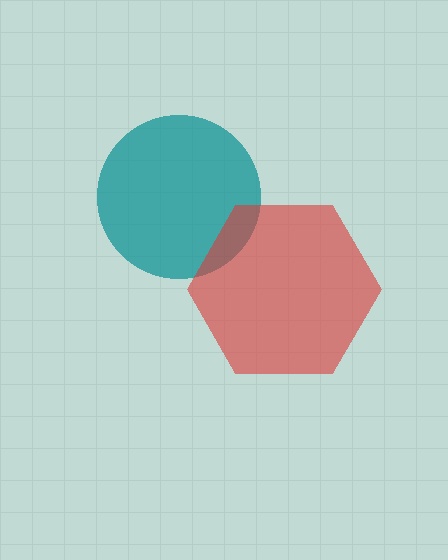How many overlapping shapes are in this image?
There are 2 overlapping shapes in the image.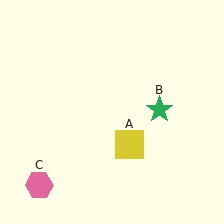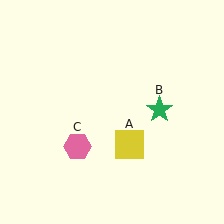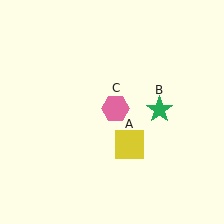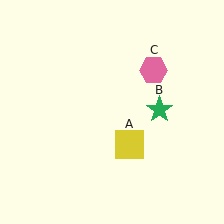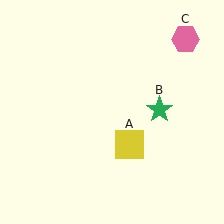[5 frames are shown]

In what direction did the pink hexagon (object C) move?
The pink hexagon (object C) moved up and to the right.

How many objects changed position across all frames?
1 object changed position: pink hexagon (object C).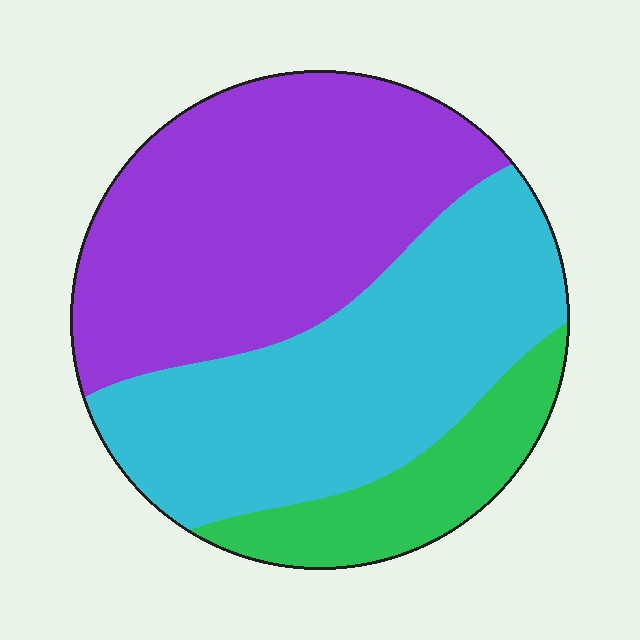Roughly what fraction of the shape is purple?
Purple takes up between a third and a half of the shape.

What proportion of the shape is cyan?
Cyan takes up about two fifths (2/5) of the shape.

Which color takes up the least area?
Green, at roughly 15%.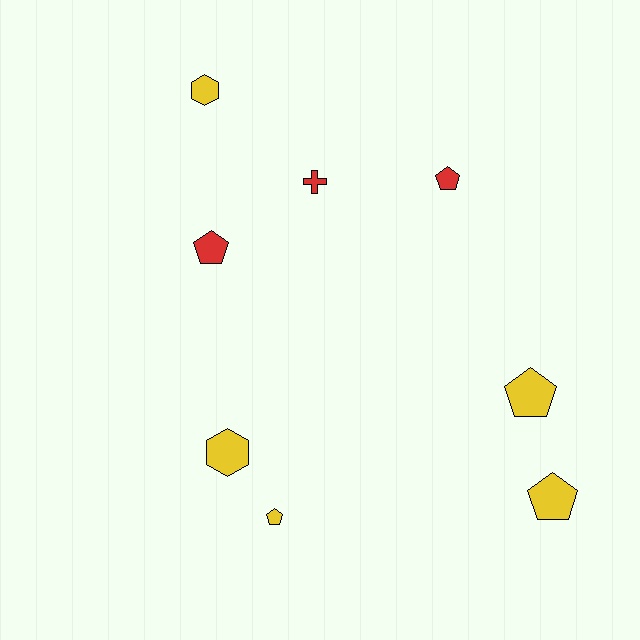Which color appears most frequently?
Yellow, with 5 objects.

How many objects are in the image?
There are 8 objects.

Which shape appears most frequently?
Pentagon, with 5 objects.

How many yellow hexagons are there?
There are 2 yellow hexagons.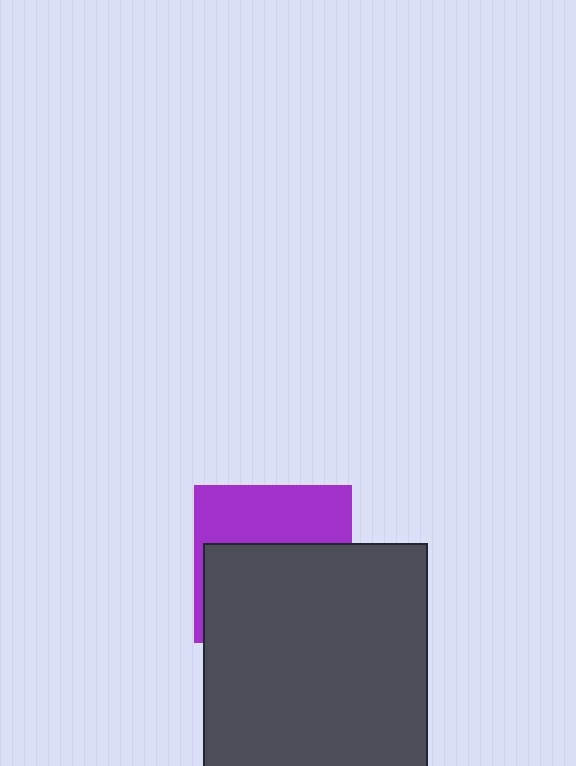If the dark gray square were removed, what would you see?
You would see the complete purple square.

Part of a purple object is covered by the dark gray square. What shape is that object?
It is a square.